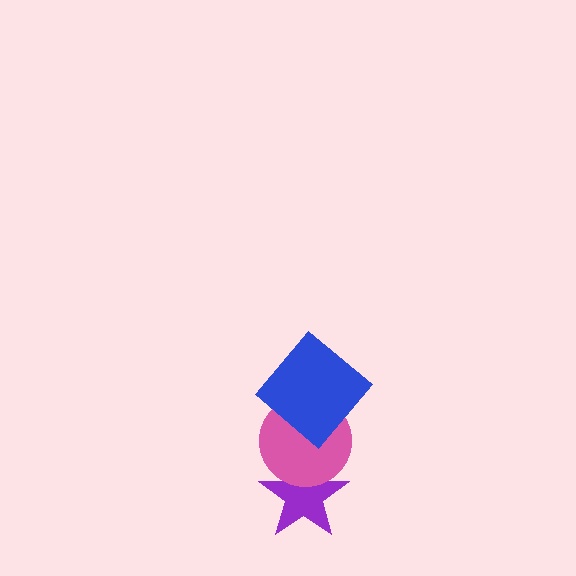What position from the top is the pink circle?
The pink circle is 2nd from the top.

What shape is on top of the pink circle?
The blue diamond is on top of the pink circle.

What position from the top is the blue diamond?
The blue diamond is 1st from the top.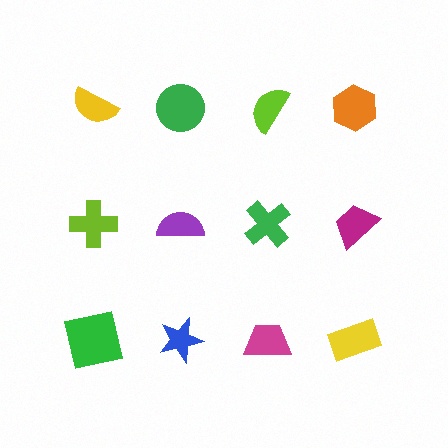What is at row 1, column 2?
A green circle.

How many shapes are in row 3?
4 shapes.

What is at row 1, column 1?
A yellow semicircle.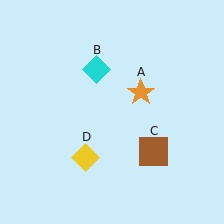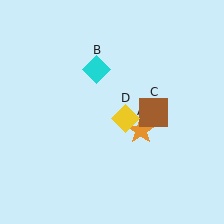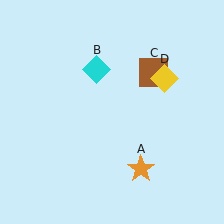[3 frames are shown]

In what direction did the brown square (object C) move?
The brown square (object C) moved up.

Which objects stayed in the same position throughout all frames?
Cyan diamond (object B) remained stationary.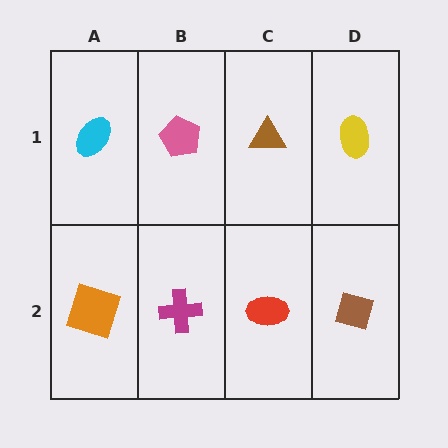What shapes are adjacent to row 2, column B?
A pink pentagon (row 1, column B), an orange square (row 2, column A), a red ellipse (row 2, column C).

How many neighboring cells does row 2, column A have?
2.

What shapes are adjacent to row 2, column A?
A cyan ellipse (row 1, column A), a magenta cross (row 2, column B).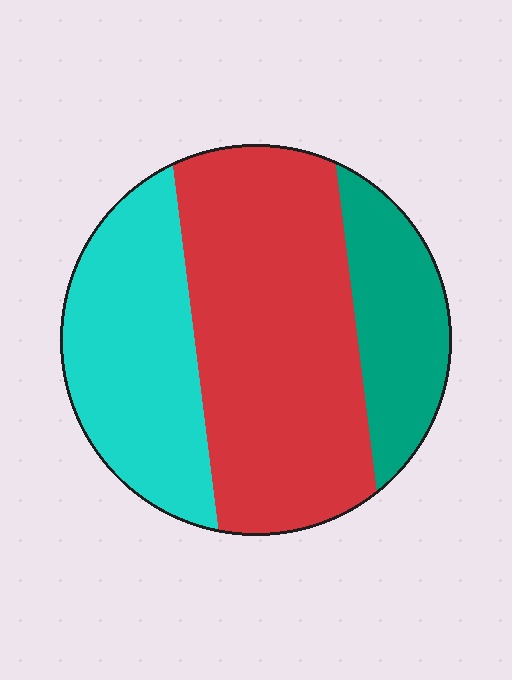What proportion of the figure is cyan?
Cyan covers 31% of the figure.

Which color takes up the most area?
Red, at roughly 50%.